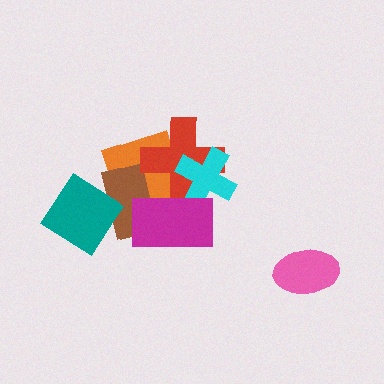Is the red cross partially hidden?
Yes, it is partially covered by another shape.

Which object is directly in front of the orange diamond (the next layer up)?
The brown rectangle is directly in front of the orange diamond.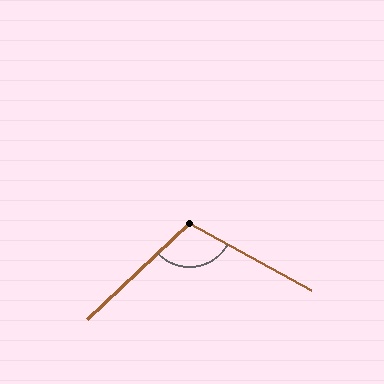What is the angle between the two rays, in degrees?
Approximately 108 degrees.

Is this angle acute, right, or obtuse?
It is obtuse.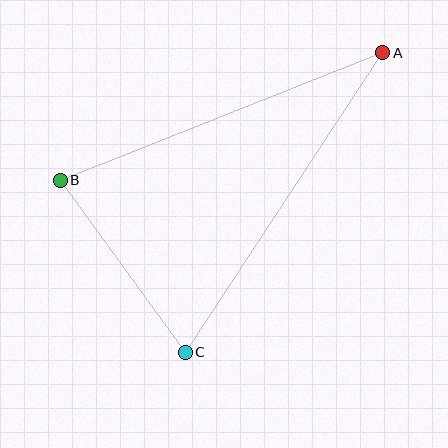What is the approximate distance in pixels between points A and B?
The distance between A and B is approximately 347 pixels.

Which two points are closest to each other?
Points B and C are closest to each other.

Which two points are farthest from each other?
Points A and C are farthest from each other.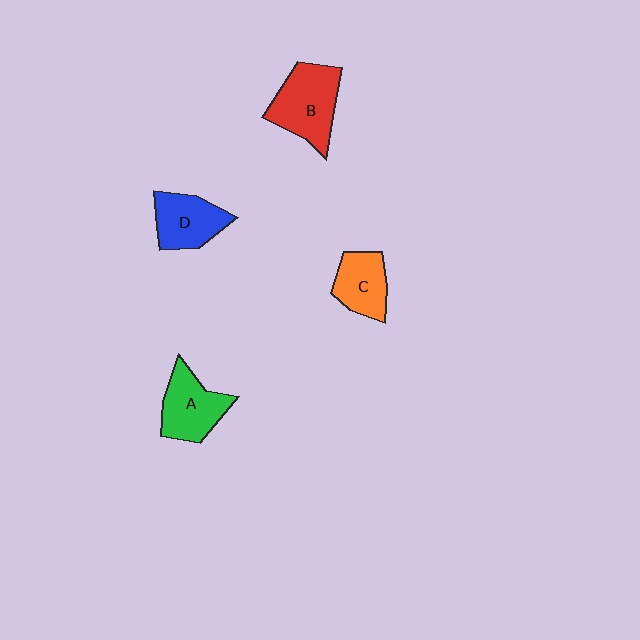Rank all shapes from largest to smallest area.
From largest to smallest: B (red), A (green), D (blue), C (orange).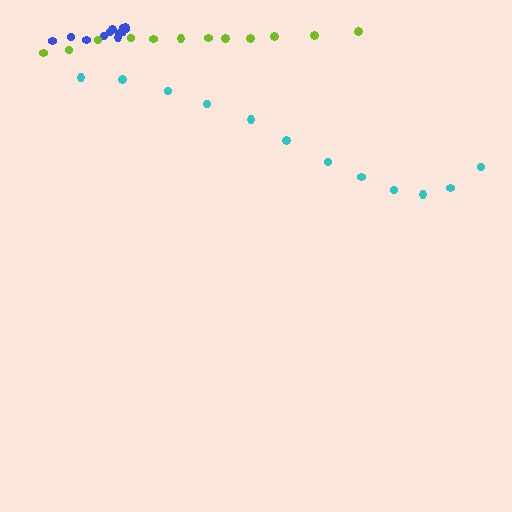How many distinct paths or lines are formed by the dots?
There are 3 distinct paths.